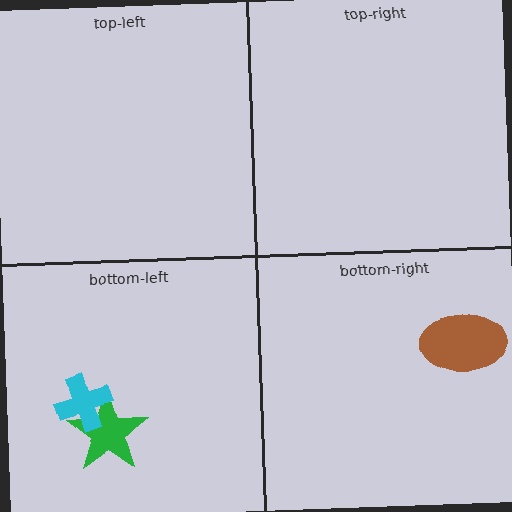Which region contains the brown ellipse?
The bottom-right region.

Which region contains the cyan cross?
The bottom-left region.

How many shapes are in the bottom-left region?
2.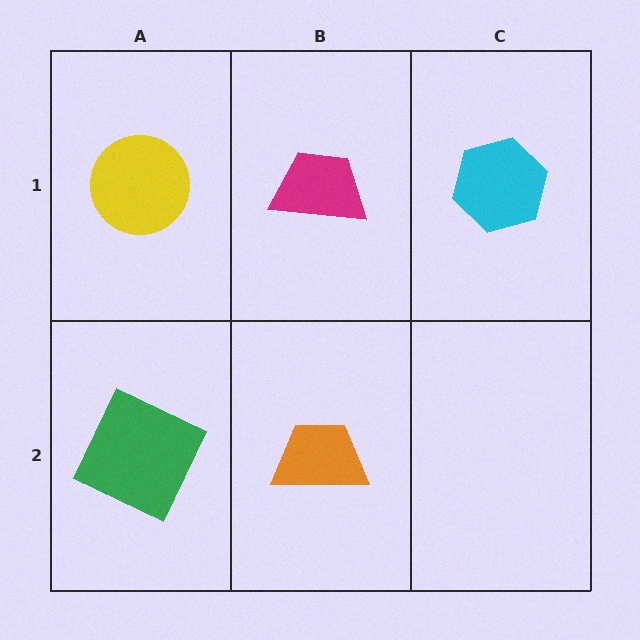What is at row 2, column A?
A green square.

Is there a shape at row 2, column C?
No, that cell is empty.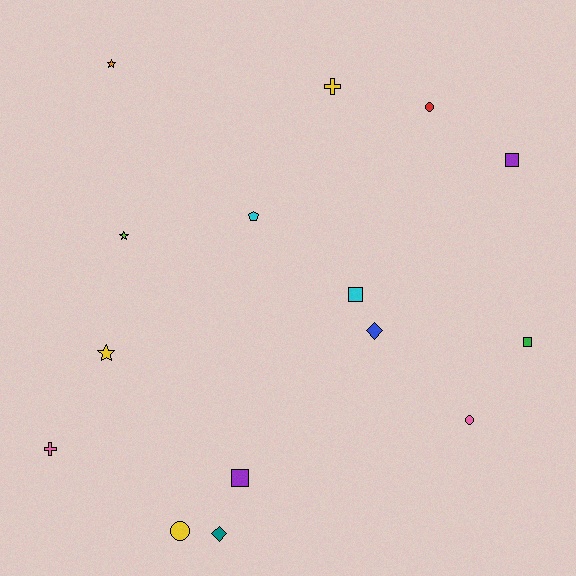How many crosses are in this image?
There are 2 crosses.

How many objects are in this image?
There are 15 objects.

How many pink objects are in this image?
There are 2 pink objects.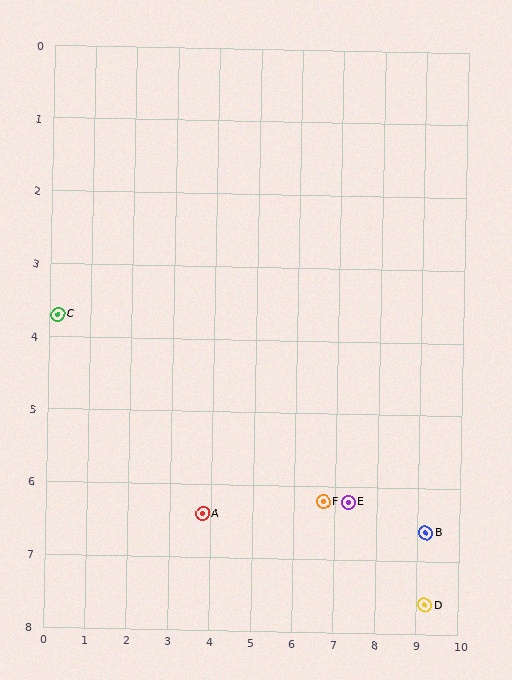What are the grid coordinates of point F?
Point F is at approximately (6.7, 6.2).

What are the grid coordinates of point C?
Point C is at approximately (0.2, 3.7).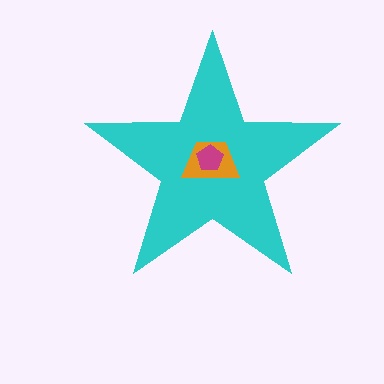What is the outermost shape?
The cyan star.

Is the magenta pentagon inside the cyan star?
Yes.